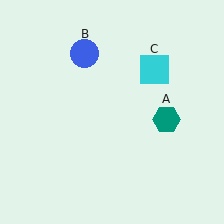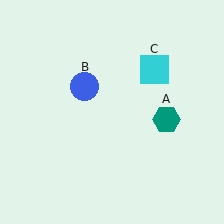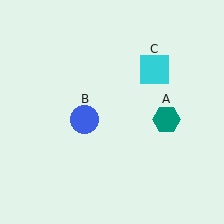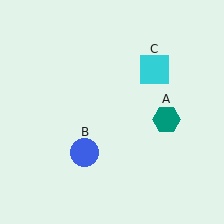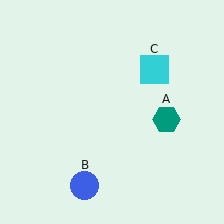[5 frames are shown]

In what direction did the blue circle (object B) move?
The blue circle (object B) moved down.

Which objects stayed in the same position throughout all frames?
Teal hexagon (object A) and cyan square (object C) remained stationary.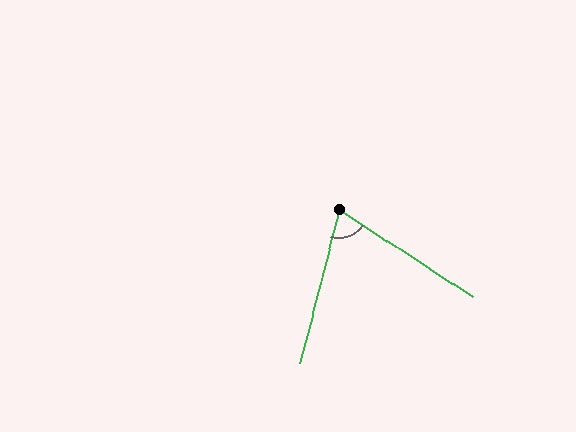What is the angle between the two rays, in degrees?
Approximately 71 degrees.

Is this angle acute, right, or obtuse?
It is acute.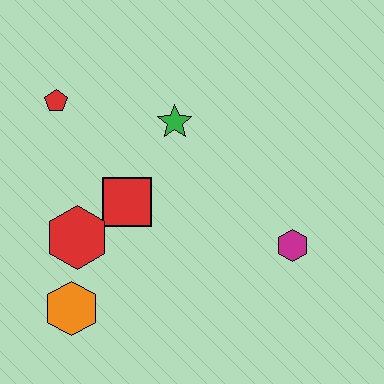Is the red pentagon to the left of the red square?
Yes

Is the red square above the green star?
No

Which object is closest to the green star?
The red square is closest to the green star.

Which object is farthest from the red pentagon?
The magenta hexagon is farthest from the red pentagon.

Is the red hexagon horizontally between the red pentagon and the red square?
Yes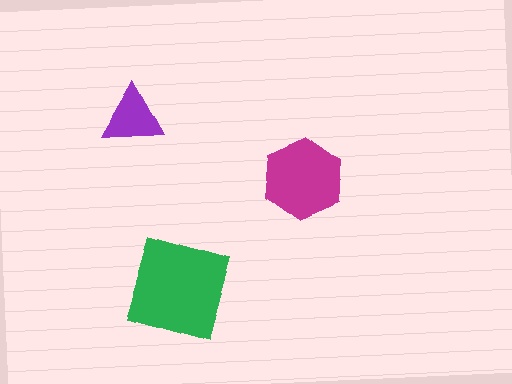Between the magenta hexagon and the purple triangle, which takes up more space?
The magenta hexagon.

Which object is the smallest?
The purple triangle.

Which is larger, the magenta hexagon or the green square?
The green square.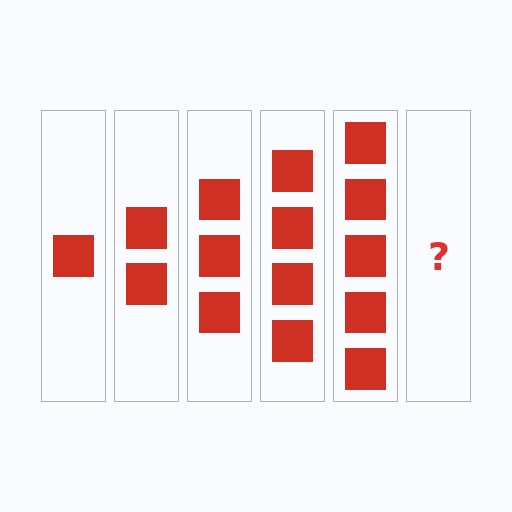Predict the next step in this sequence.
The next step is 6 squares.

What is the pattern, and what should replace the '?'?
The pattern is that each step adds one more square. The '?' should be 6 squares.